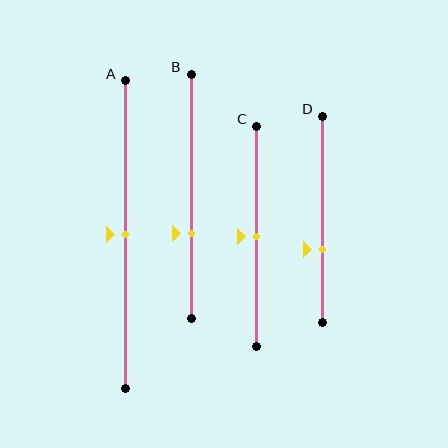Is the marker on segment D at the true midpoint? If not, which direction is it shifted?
No, the marker on segment D is shifted downward by about 15% of the segment length.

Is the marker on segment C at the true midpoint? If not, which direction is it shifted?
Yes, the marker on segment C is at the true midpoint.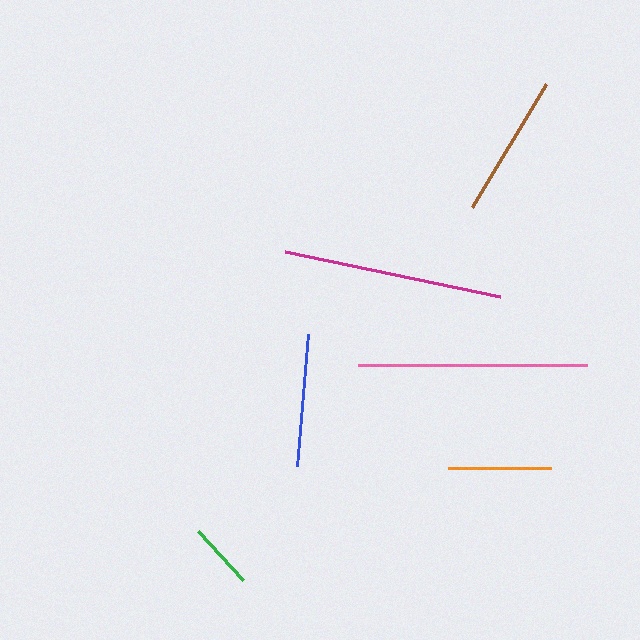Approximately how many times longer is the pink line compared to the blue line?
The pink line is approximately 1.7 times the length of the blue line.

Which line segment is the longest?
The pink line is the longest at approximately 228 pixels.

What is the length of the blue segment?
The blue segment is approximately 132 pixels long.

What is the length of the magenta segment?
The magenta segment is approximately 219 pixels long.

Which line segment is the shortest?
The green line is the shortest at approximately 67 pixels.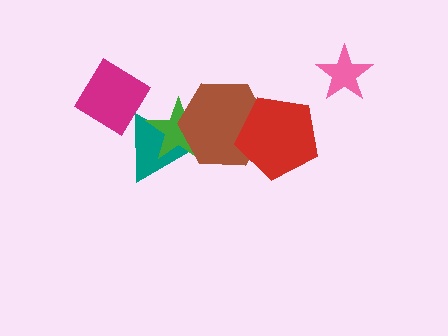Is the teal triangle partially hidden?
Yes, it is partially covered by another shape.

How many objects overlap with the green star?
2 objects overlap with the green star.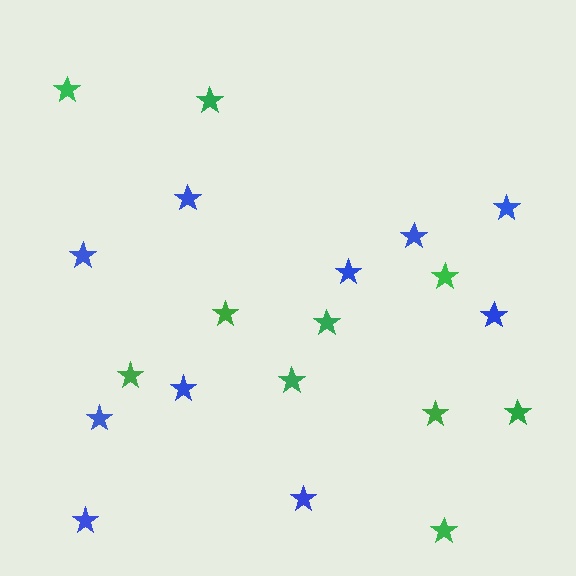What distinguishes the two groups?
There are 2 groups: one group of green stars (10) and one group of blue stars (10).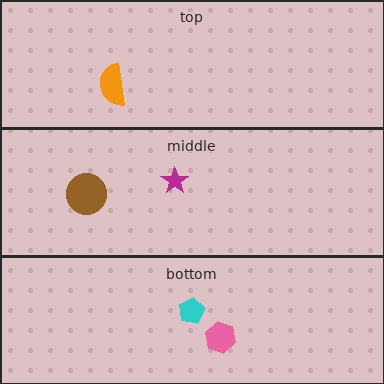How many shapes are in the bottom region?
2.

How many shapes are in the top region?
1.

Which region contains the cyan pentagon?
The bottom region.